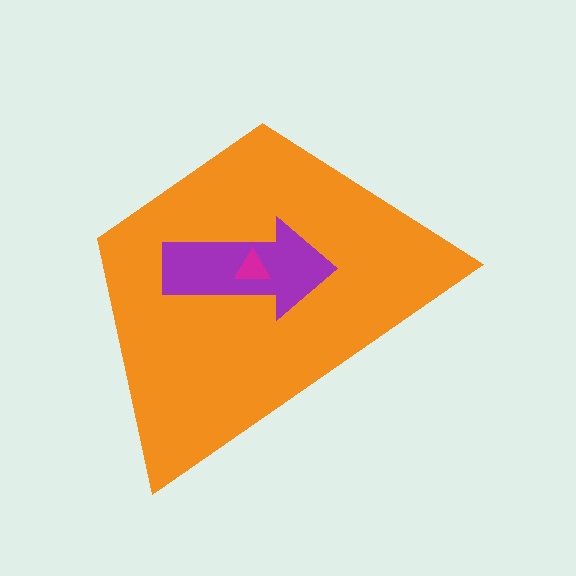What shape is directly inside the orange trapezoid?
The purple arrow.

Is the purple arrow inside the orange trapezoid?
Yes.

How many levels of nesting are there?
3.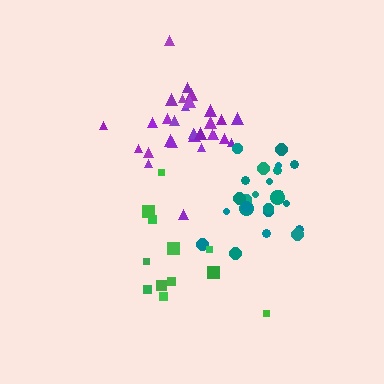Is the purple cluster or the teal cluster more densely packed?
Teal.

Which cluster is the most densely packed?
Teal.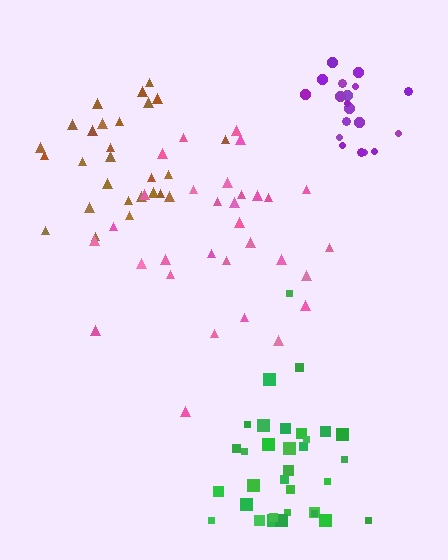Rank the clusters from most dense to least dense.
purple, brown, green, pink.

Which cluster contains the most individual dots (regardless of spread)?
Green (33).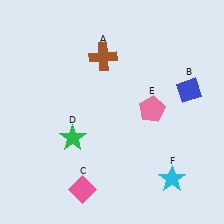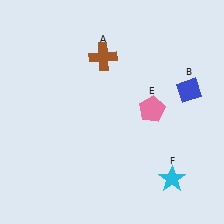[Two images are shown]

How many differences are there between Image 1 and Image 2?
There are 2 differences between the two images.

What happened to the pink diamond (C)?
The pink diamond (C) was removed in Image 2. It was in the bottom-left area of Image 1.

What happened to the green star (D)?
The green star (D) was removed in Image 2. It was in the bottom-left area of Image 1.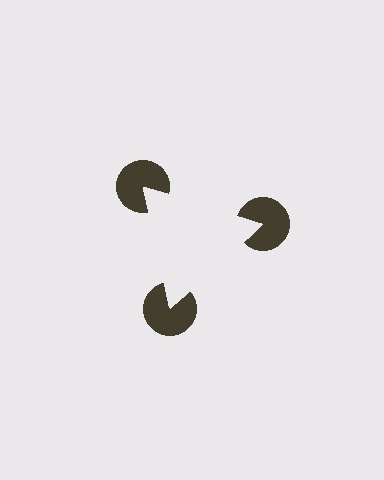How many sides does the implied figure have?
3 sides.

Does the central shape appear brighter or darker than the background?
It typically appears slightly brighter than the background, even though no actual brightness change is drawn.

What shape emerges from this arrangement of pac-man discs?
An illusory triangle — its edges are inferred from the aligned wedge cuts in the pac-man discs, not physically drawn.